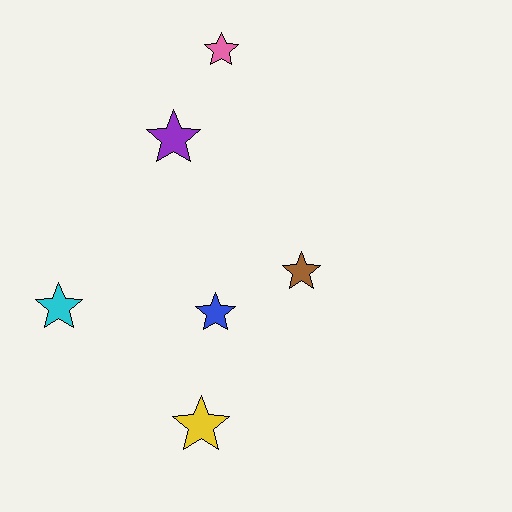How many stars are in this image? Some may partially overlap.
There are 6 stars.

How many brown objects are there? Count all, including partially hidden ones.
There is 1 brown object.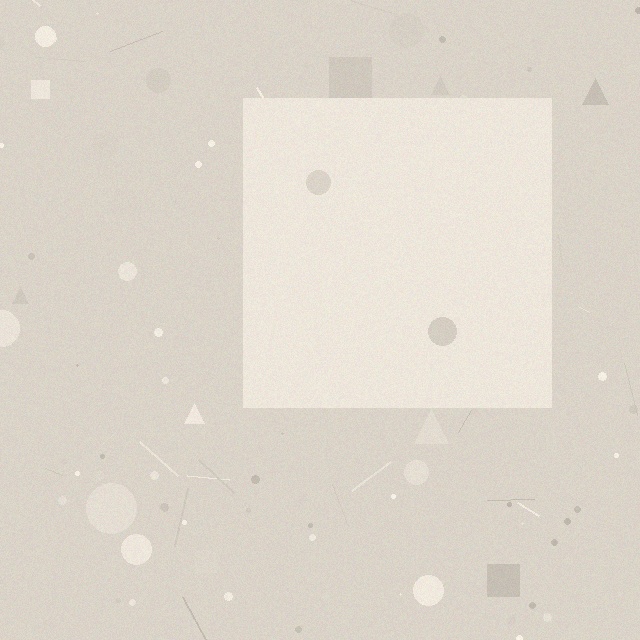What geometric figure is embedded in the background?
A square is embedded in the background.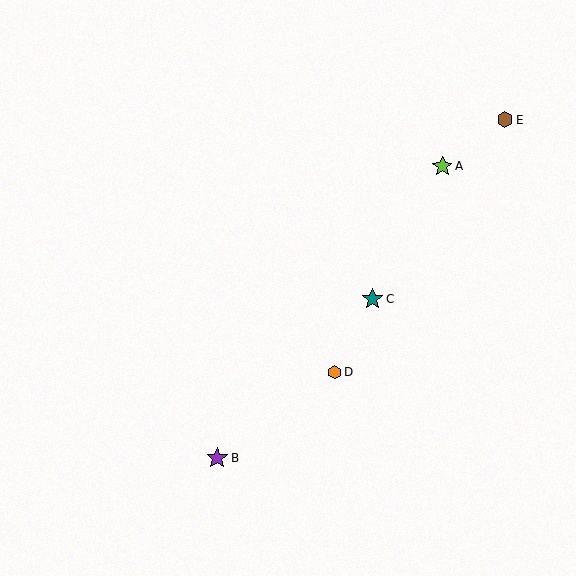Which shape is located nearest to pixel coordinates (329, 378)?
The orange hexagon (labeled D) at (334, 372) is nearest to that location.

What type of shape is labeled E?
Shape E is a brown hexagon.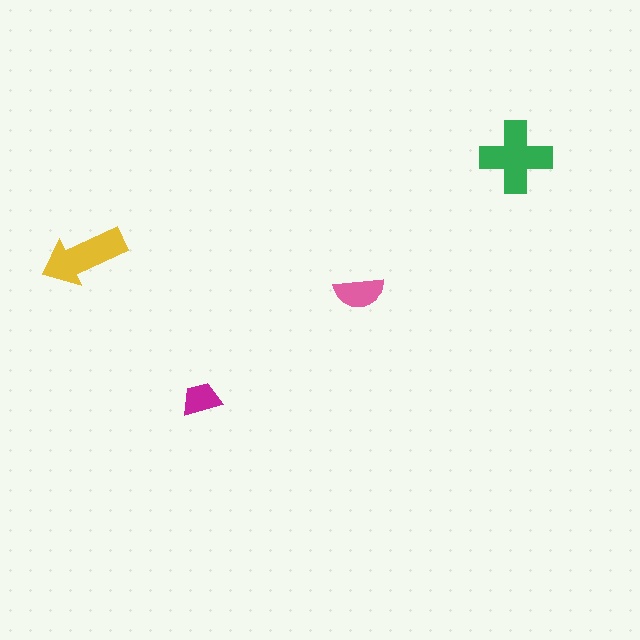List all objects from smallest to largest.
The magenta trapezoid, the pink semicircle, the yellow arrow, the green cross.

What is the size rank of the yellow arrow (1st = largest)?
2nd.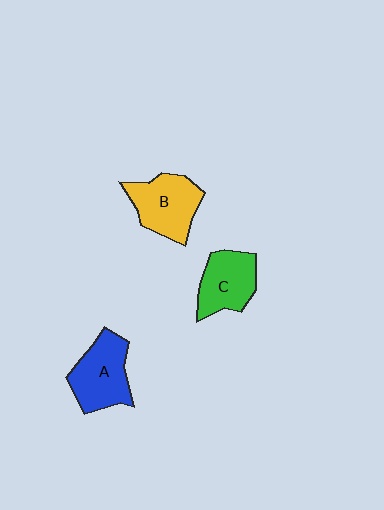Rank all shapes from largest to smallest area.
From largest to smallest: B (yellow), A (blue), C (green).